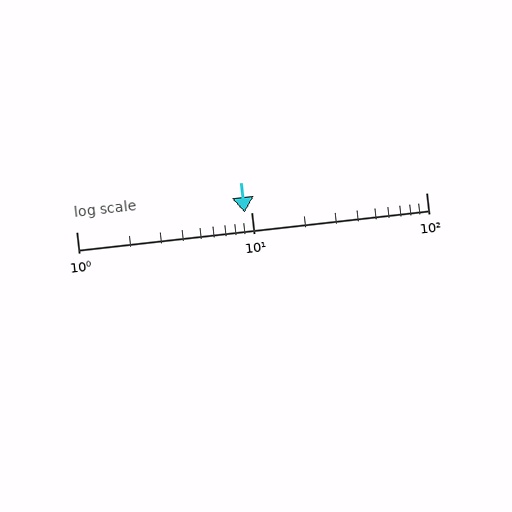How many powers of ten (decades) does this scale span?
The scale spans 2 decades, from 1 to 100.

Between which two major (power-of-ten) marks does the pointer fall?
The pointer is between 1 and 10.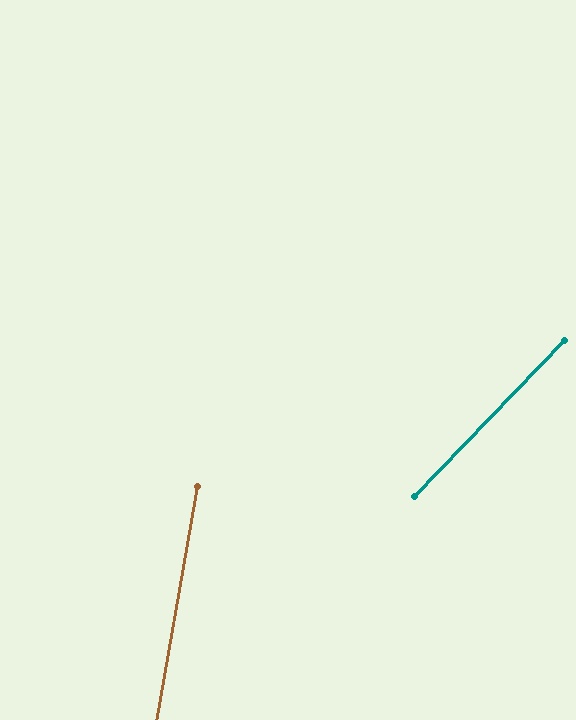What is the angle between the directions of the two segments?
Approximately 34 degrees.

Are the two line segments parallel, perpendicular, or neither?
Neither parallel nor perpendicular — they differ by about 34°.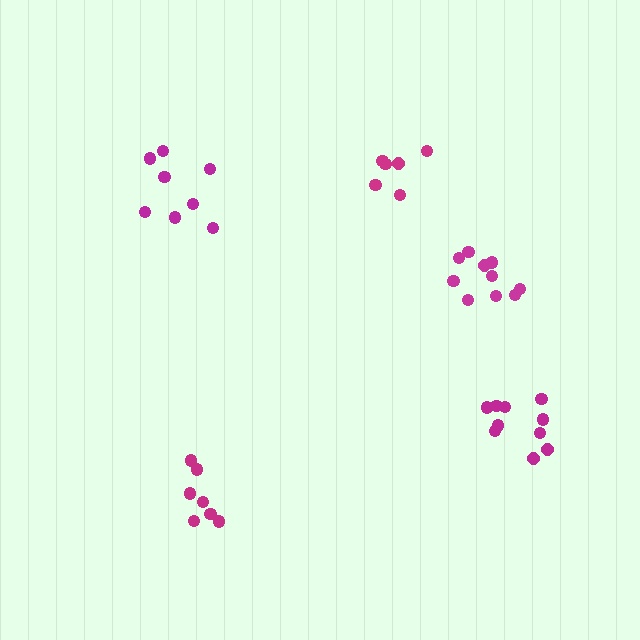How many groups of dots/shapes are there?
There are 5 groups.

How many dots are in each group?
Group 1: 7 dots, Group 2: 10 dots, Group 3: 8 dots, Group 4: 6 dots, Group 5: 10 dots (41 total).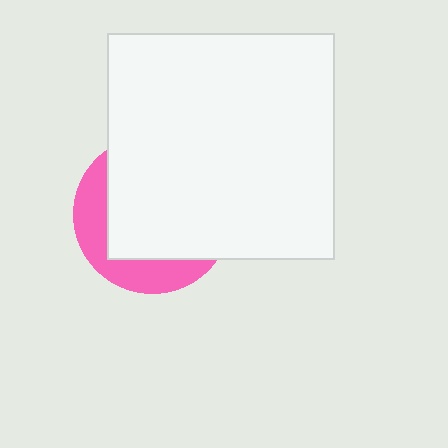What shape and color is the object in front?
The object in front is a white square.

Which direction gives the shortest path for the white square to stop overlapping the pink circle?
Moving toward the upper-right gives the shortest separation.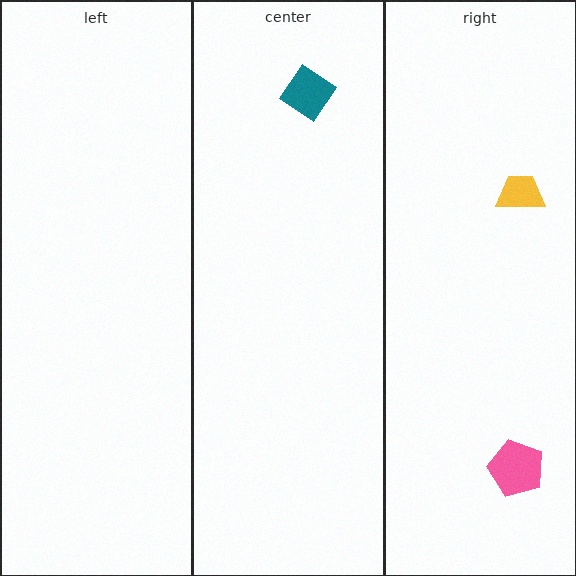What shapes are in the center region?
The teal diamond.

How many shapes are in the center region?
1.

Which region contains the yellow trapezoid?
The right region.